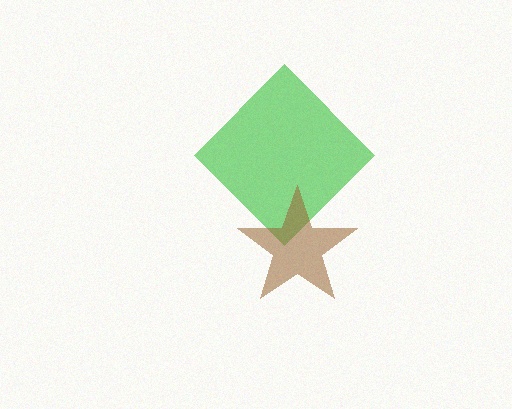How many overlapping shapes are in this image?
There are 2 overlapping shapes in the image.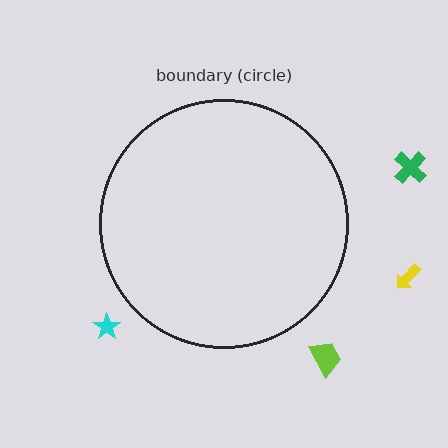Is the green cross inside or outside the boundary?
Outside.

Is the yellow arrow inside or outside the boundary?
Outside.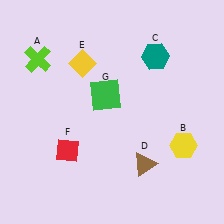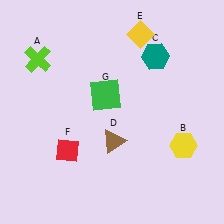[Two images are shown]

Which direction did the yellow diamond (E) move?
The yellow diamond (E) moved right.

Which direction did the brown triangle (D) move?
The brown triangle (D) moved left.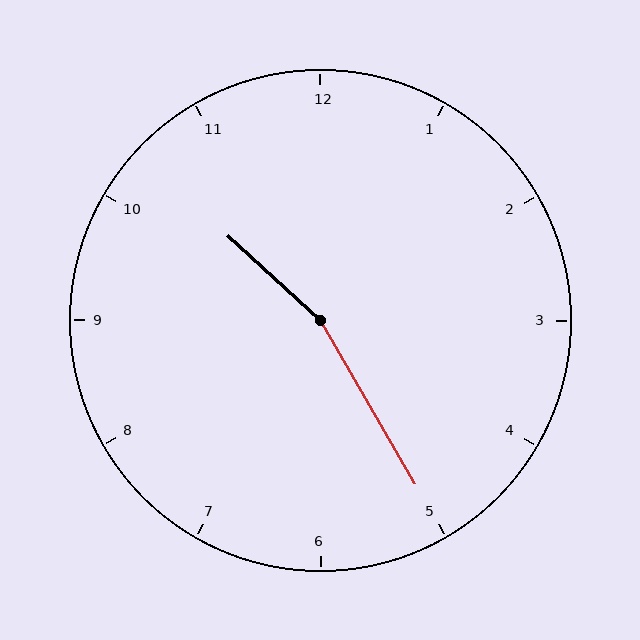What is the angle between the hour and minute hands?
Approximately 162 degrees.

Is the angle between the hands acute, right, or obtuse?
It is obtuse.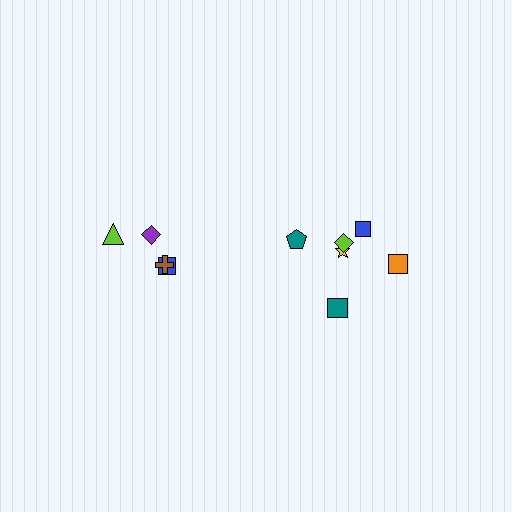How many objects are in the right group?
There are 6 objects.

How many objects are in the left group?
There are 4 objects.